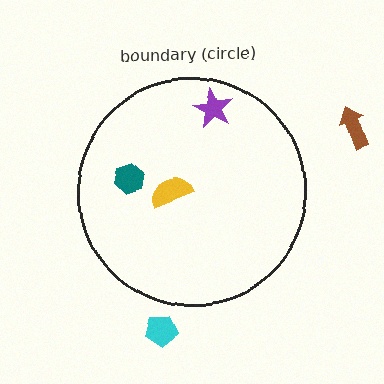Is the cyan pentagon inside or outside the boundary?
Outside.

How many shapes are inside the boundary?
3 inside, 2 outside.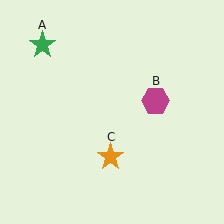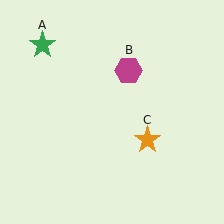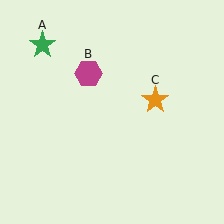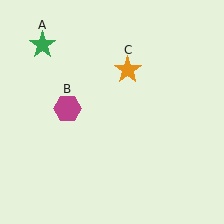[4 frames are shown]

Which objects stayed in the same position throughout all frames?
Green star (object A) remained stationary.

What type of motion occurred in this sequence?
The magenta hexagon (object B), orange star (object C) rotated counterclockwise around the center of the scene.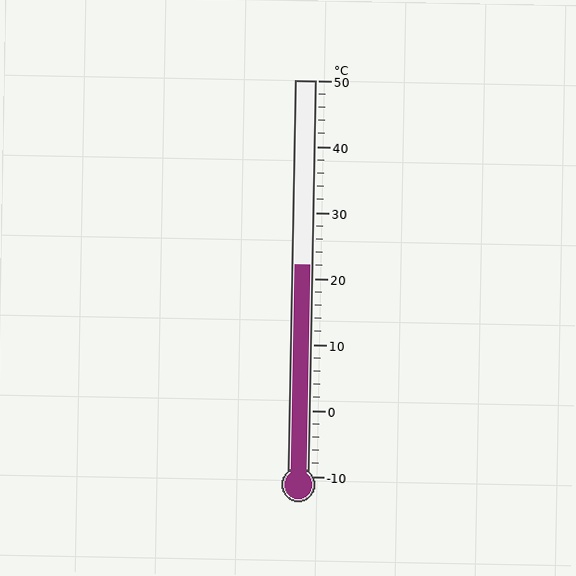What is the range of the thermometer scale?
The thermometer scale ranges from -10°C to 50°C.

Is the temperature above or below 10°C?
The temperature is above 10°C.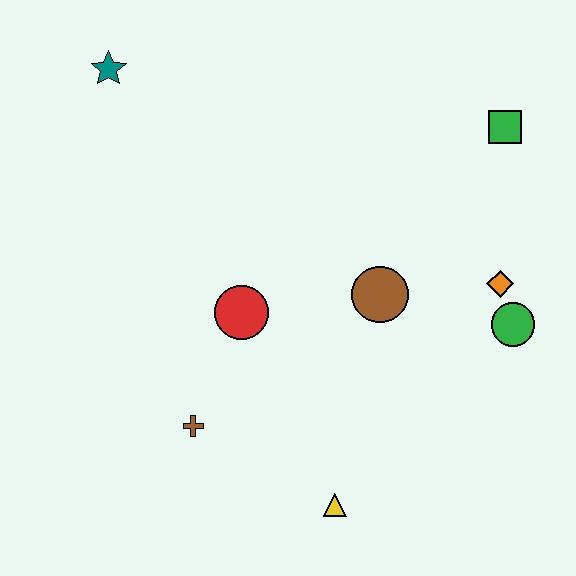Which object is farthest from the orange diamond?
The teal star is farthest from the orange diamond.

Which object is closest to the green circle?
The orange diamond is closest to the green circle.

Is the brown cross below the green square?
Yes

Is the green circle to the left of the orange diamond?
No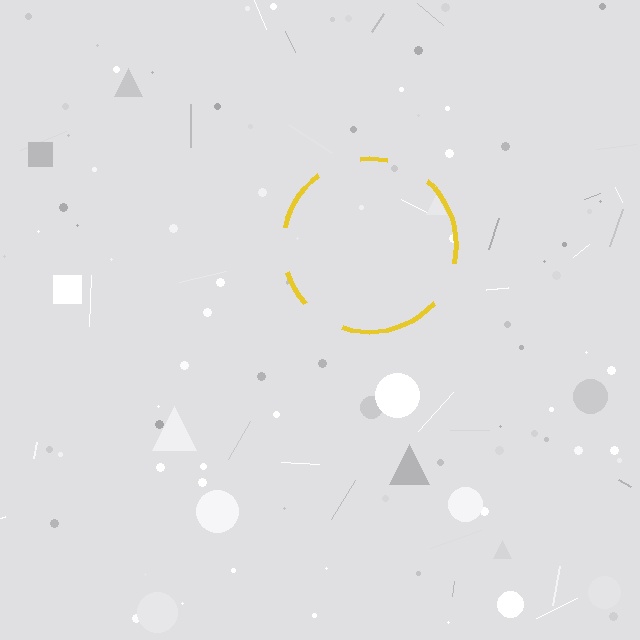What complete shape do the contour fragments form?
The contour fragments form a circle.